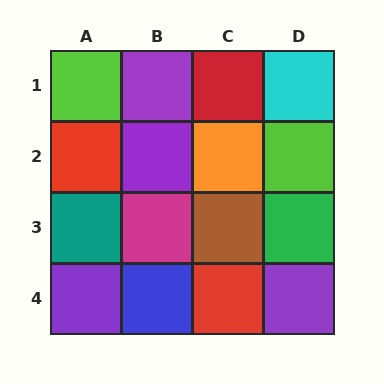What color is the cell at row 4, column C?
Red.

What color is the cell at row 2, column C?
Orange.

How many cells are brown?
1 cell is brown.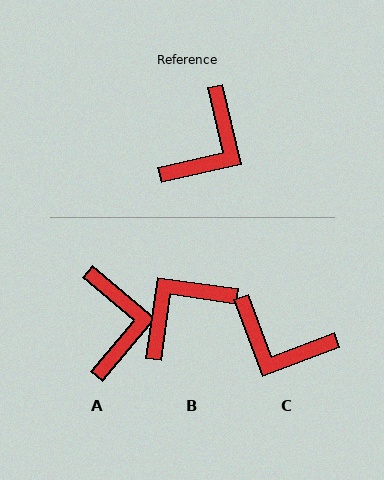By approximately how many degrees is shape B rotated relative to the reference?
Approximately 159 degrees counter-clockwise.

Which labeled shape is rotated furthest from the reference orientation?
B, about 159 degrees away.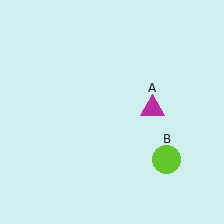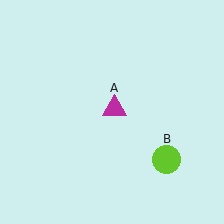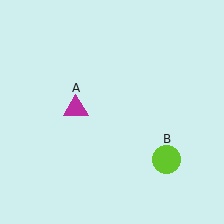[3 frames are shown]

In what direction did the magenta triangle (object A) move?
The magenta triangle (object A) moved left.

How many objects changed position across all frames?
1 object changed position: magenta triangle (object A).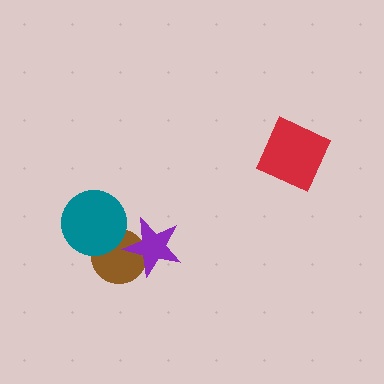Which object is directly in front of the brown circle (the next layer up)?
The purple star is directly in front of the brown circle.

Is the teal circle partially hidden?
No, no other shape covers it.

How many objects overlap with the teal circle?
1 object overlaps with the teal circle.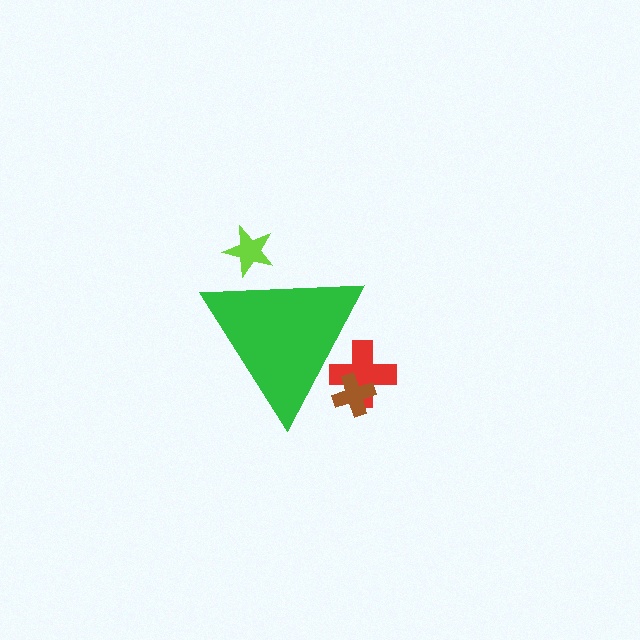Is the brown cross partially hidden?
Yes, the brown cross is partially hidden behind the green triangle.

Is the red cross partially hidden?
Yes, the red cross is partially hidden behind the green triangle.